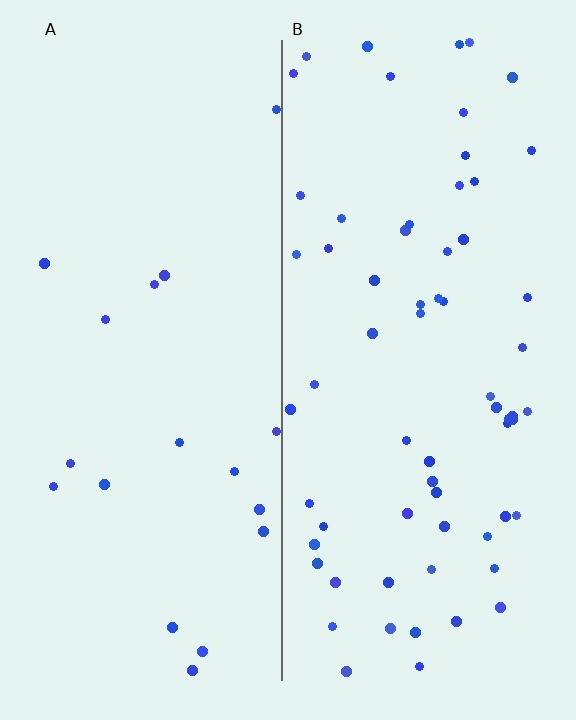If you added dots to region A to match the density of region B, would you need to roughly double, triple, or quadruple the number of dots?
Approximately quadruple.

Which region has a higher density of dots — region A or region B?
B (the right).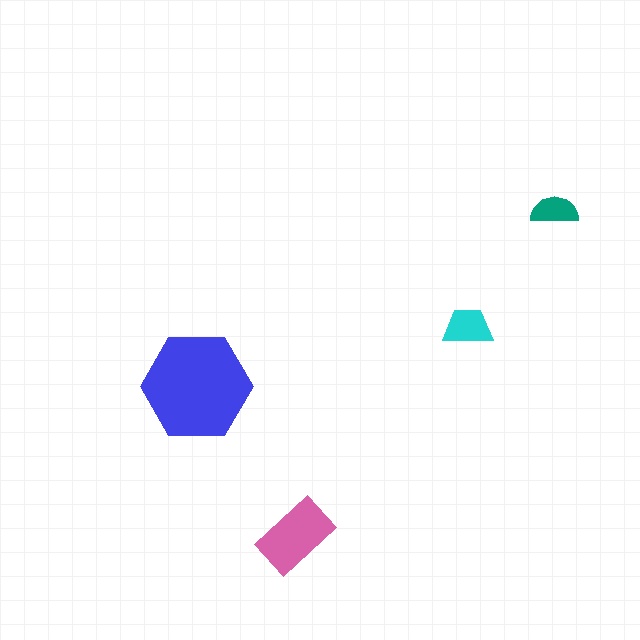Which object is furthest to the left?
The blue hexagon is leftmost.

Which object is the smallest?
The teal semicircle.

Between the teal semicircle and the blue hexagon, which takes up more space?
The blue hexagon.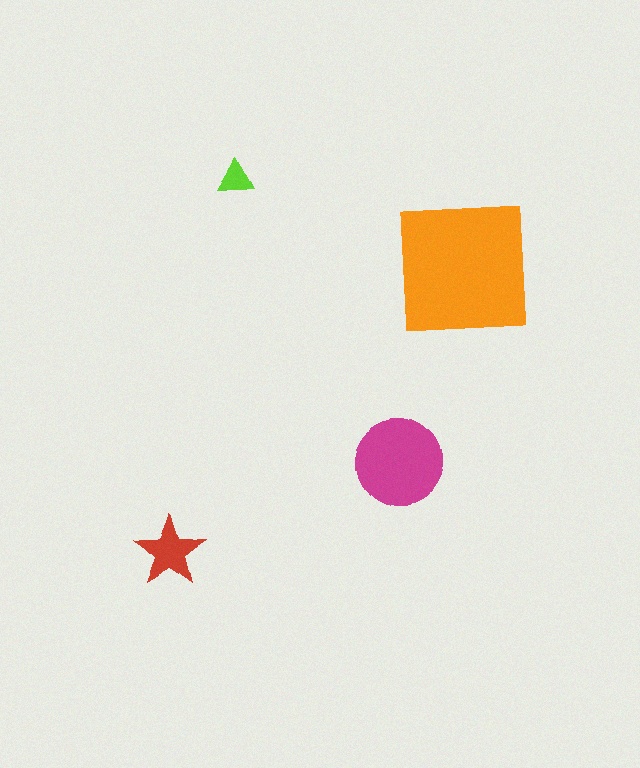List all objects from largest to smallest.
The orange square, the magenta circle, the red star, the lime triangle.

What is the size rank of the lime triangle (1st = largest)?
4th.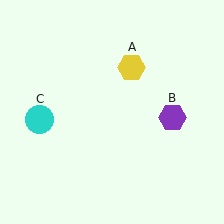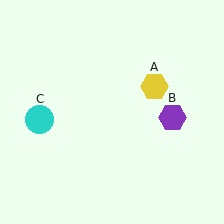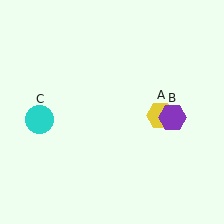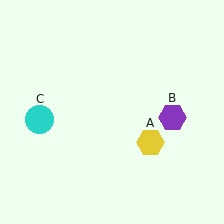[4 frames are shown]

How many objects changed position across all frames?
1 object changed position: yellow hexagon (object A).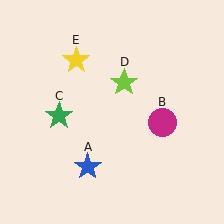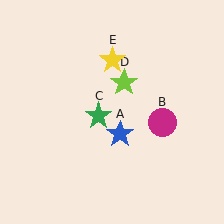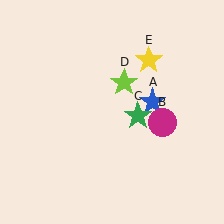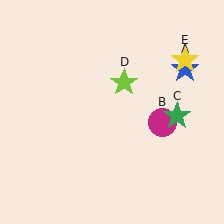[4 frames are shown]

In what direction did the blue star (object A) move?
The blue star (object A) moved up and to the right.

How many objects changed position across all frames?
3 objects changed position: blue star (object A), green star (object C), yellow star (object E).